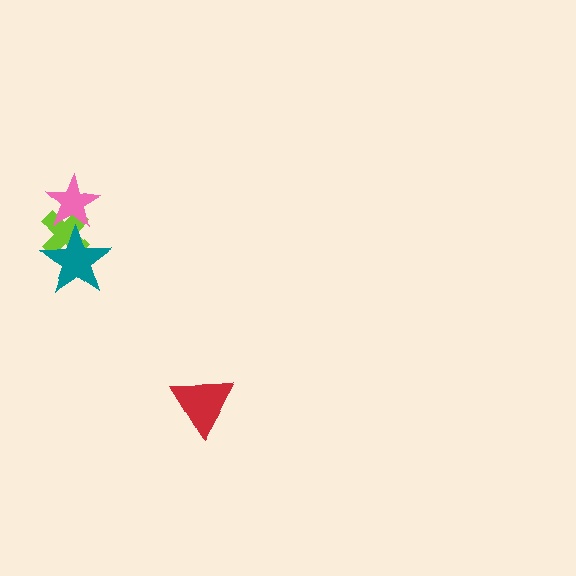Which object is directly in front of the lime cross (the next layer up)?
The teal star is directly in front of the lime cross.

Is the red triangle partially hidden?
No, no other shape covers it.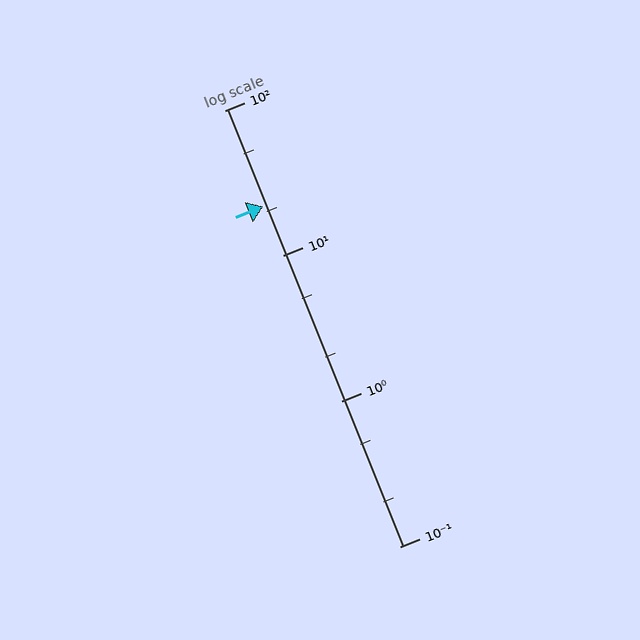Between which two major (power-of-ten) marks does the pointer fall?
The pointer is between 10 and 100.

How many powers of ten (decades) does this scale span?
The scale spans 3 decades, from 0.1 to 100.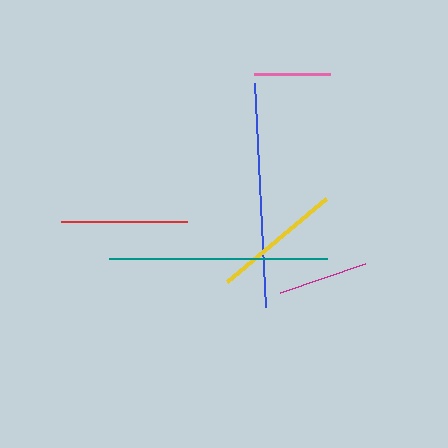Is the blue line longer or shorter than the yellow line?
The blue line is longer than the yellow line.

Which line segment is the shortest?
The pink line is the shortest at approximately 76 pixels.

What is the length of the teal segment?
The teal segment is approximately 218 pixels long.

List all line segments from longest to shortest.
From longest to shortest: blue, teal, yellow, red, magenta, pink.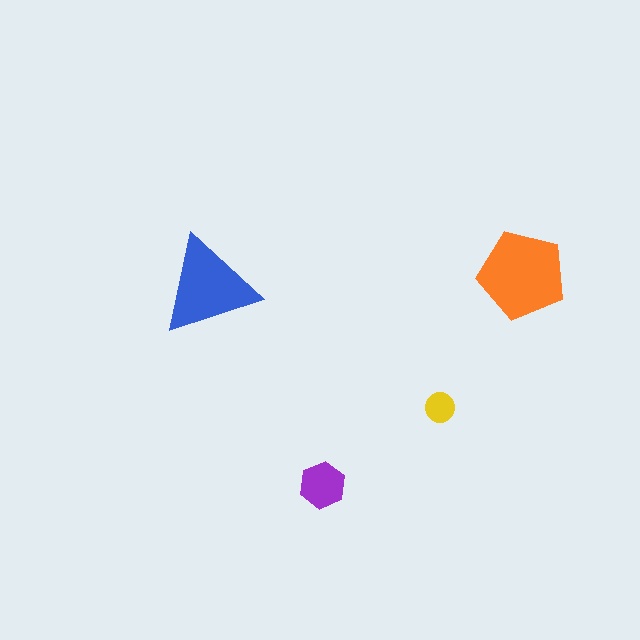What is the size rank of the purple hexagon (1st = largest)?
3rd.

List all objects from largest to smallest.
The orange pentagon, the blue triangle, the purple hexagon, the yellow circle.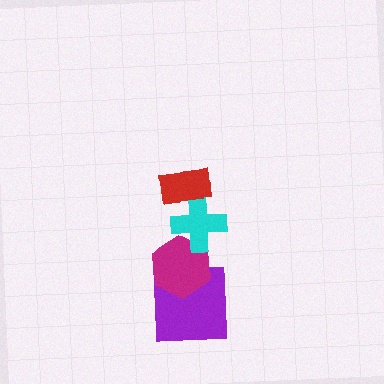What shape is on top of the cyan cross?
The red rectangle is on top of the cyan cross.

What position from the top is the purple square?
The purple square is 4th from the top.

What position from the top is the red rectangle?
The red rectangle is 1st from the top.